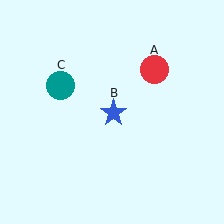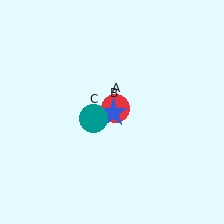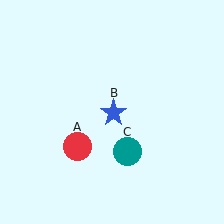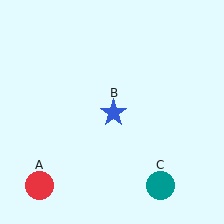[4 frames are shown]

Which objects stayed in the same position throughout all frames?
Blue star (object B) remained stationary.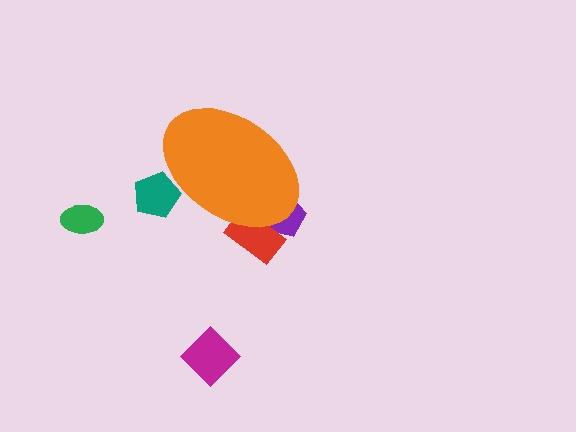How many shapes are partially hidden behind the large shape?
3 shapes are partially hidden.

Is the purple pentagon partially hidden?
Yes, the purple pentagon is partially hidden behind the orange ellipse.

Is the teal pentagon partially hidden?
Yes, the teal pentagon is partially hidden behind the orange ellipse.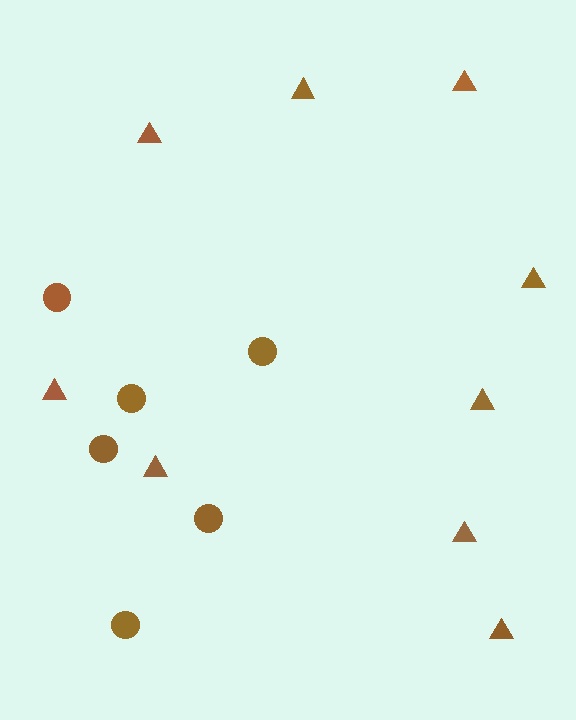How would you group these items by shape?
There are 2 groups: one group of circles (6) and one group of triangles (9).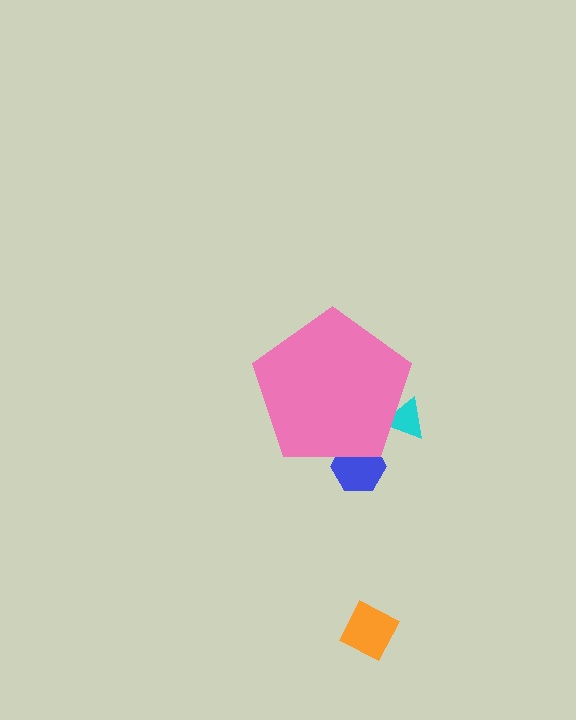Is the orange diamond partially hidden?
No, the orange diamond is fully visible.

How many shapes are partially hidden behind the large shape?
2 shapes are partially hidden.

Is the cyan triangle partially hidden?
Yes, the cyan triangle is partially hidden behind the pink pentagon.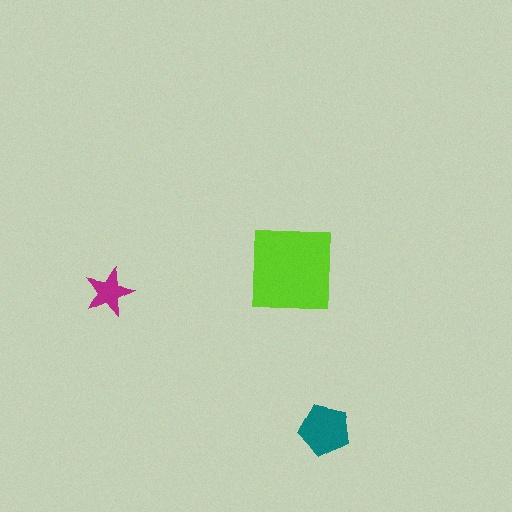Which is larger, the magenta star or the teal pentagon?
The teal pentagon.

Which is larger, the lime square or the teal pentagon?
The lime square.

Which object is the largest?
The lime square.